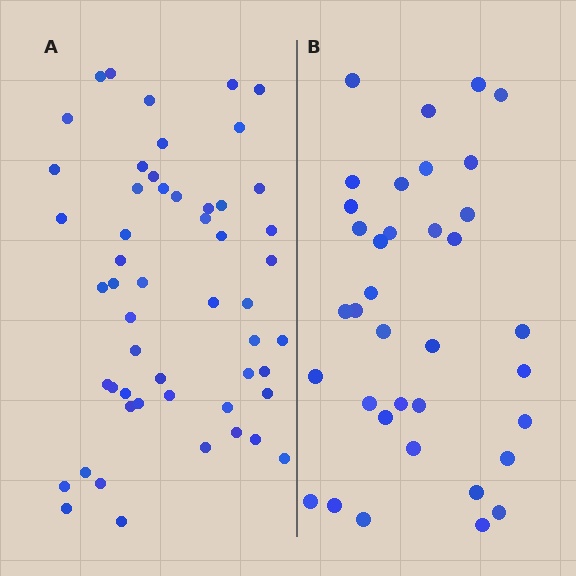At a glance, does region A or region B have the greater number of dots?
Region A (the left region) has more dots.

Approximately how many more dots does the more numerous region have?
Region A has approximately 15 more dots than region B.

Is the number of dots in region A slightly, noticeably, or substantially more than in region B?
Region A has substantially more. The ratio is roughly 1.5 to 1.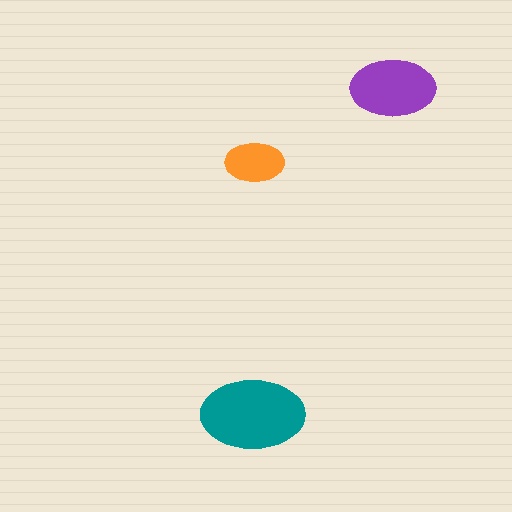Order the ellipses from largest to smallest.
the teal one, the purple one, the orange one.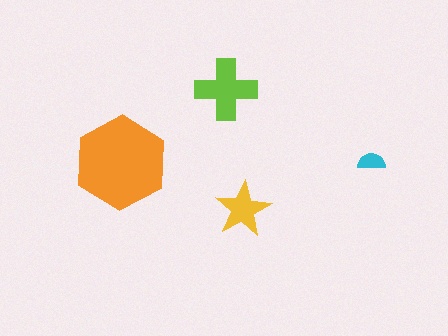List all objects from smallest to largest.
The cyan semicircle, the yellow star, the lime cross, the orange hexagon.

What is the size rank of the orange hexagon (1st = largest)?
1st.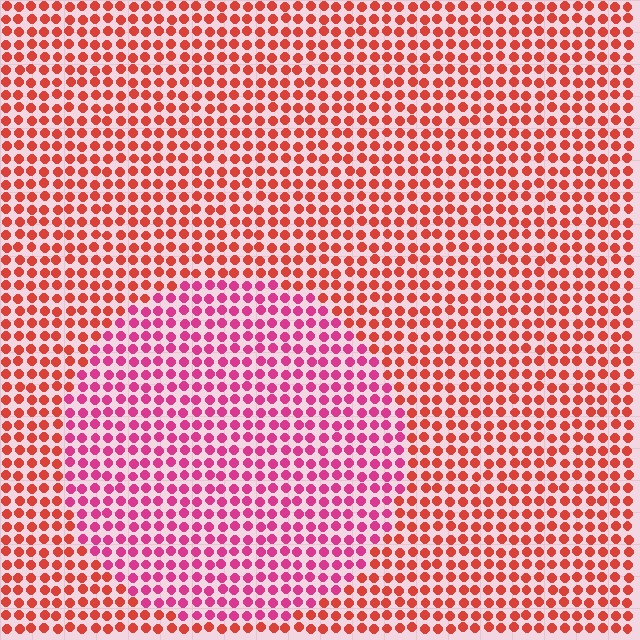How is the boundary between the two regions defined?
The boundary is defined purely by a slight shift in hue (about 36 degrees). Spacing, size, and orientation are identical on both sides.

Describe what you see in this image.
The image is filled with small red elements in a uniform arrangement. A circle-shaped region is visible where the elements are tinted to a slightly different hue, forming a subtle color boundary.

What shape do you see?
I see a circle.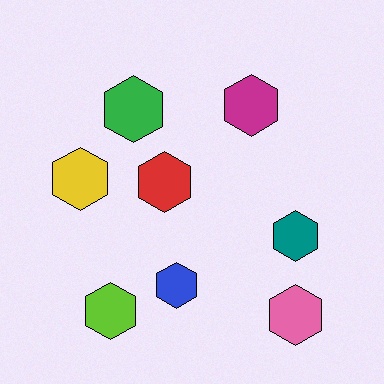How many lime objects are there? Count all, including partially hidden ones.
There is 1 lime object.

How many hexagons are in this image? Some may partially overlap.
There are 8 hexagons.